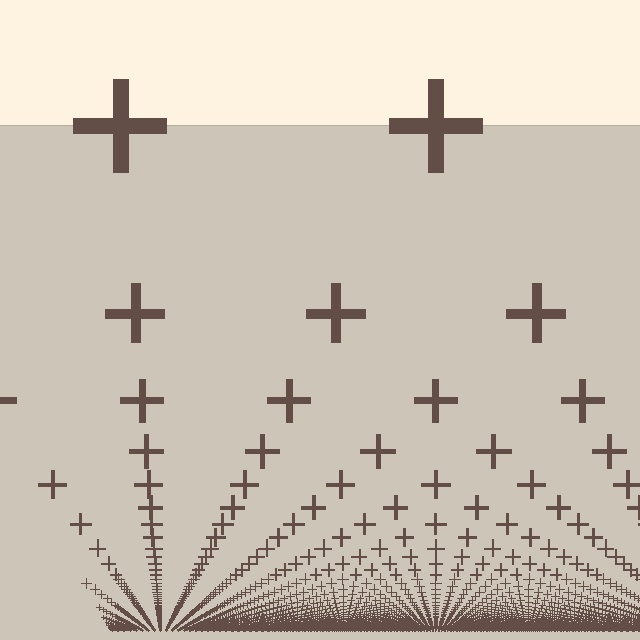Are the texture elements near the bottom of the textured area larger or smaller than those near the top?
Smaller. The gradient is inverted — elements near the bottom are smaller and denser.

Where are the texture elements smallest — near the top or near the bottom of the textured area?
Near the bottom.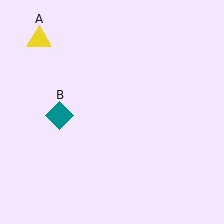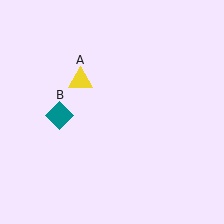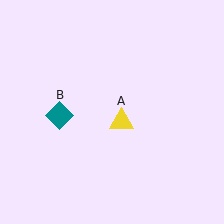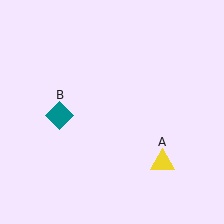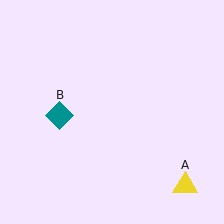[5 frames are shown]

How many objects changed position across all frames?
1 object changed position: yellow triangle (object A).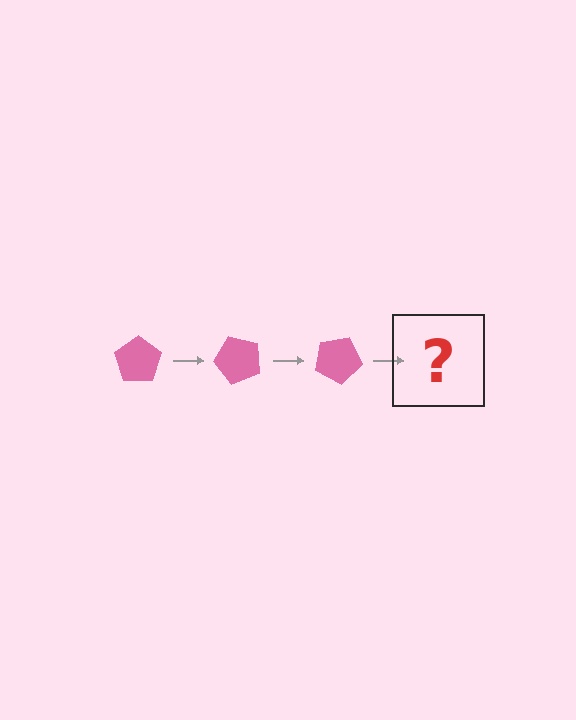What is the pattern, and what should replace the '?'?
The pattern is that the pentagon rotates 50 degrees each step. The '?' should be a pink pentagon rotated 150 degrees.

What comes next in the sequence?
The next element should be a pink pentagon rotated 150 degrees.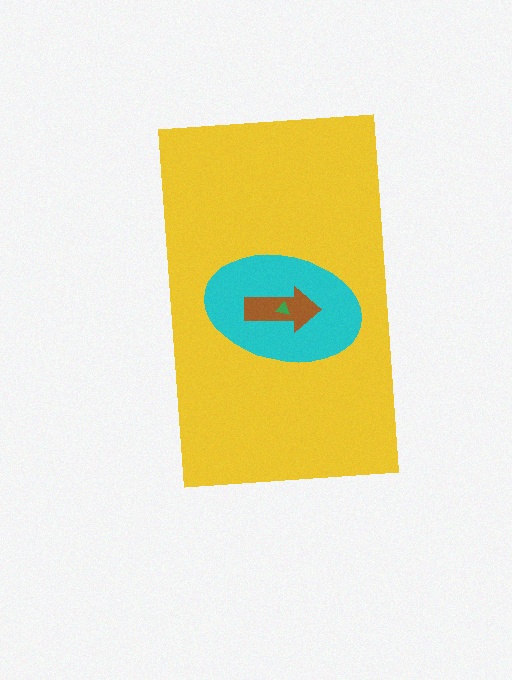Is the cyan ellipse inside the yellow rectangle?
Yes.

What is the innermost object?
The green triangle.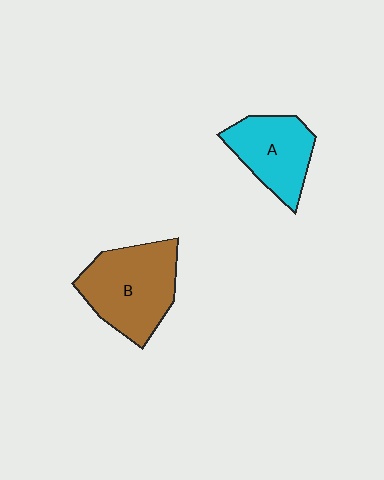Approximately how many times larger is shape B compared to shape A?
Approximately 1.3 times.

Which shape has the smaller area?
Shape A (cyan).